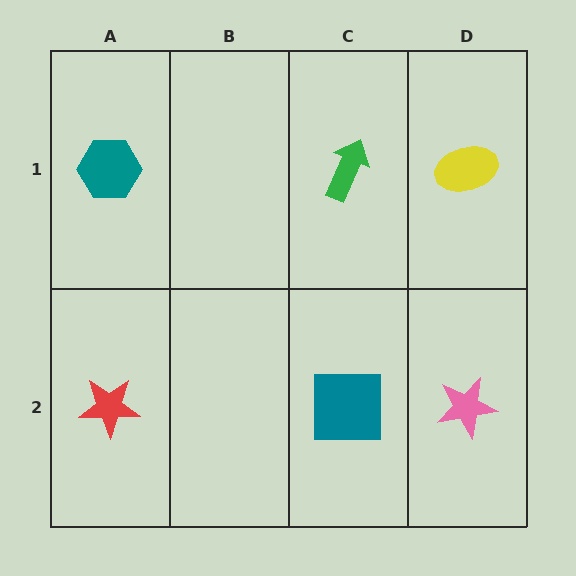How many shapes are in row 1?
3 shapes.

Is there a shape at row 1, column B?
No, that cell is empty.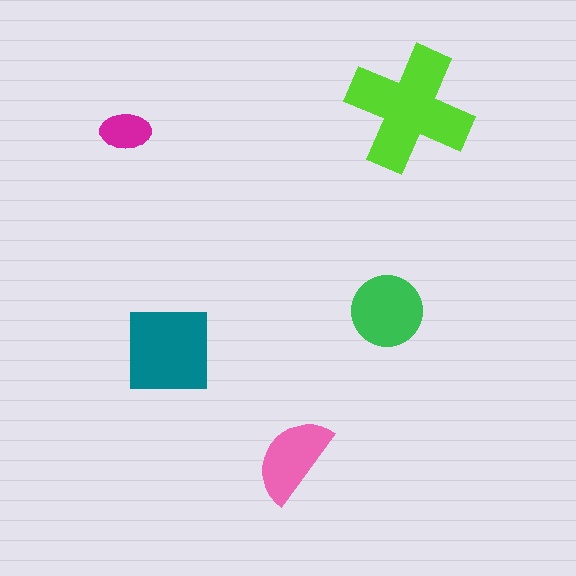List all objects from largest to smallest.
The lime cross, the teal square, the green circle, the pink semicircle, the magenta ellipse.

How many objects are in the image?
There are 5 objects in the image.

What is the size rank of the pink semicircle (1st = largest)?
4th.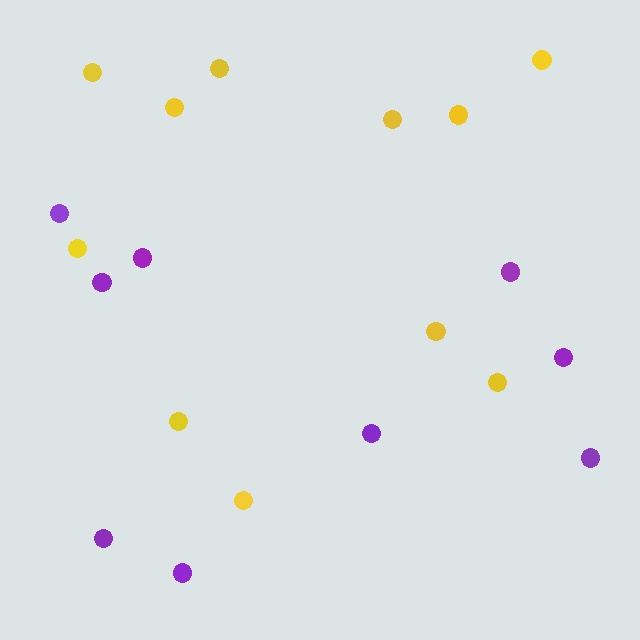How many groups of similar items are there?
There are 2 groups: one group of purple circles (9) and one group of yellow circles (11).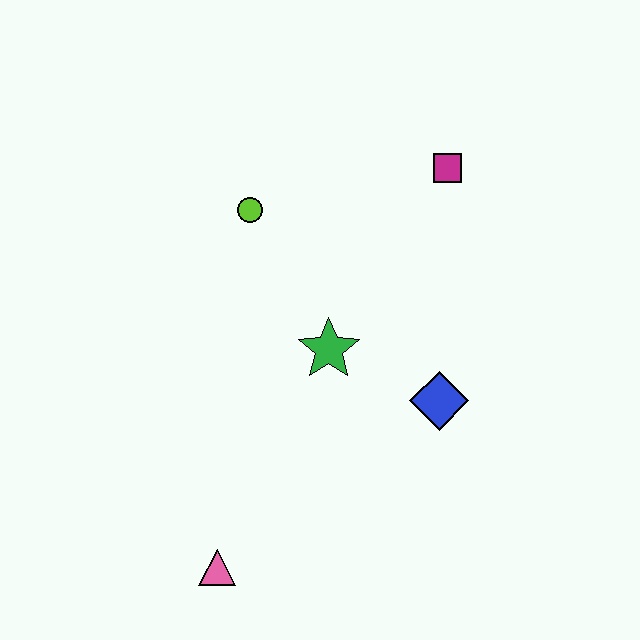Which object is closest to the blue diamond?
The green star is closest to the blue diamond.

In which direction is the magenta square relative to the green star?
The magenta square is above the green star.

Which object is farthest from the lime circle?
The pink triangle is farthest from the lime circle.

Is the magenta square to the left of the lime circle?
No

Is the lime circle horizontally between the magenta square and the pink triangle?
Yes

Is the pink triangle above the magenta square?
No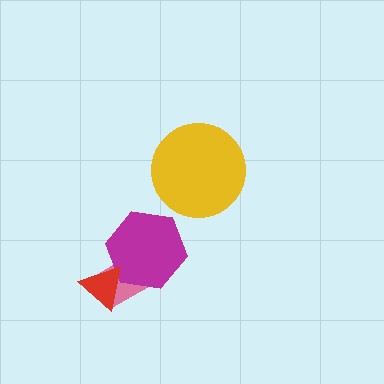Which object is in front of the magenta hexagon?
The red triangle is in front of the magenta hexagon.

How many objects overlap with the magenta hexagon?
2 objects overlap with the magenta hexagon.